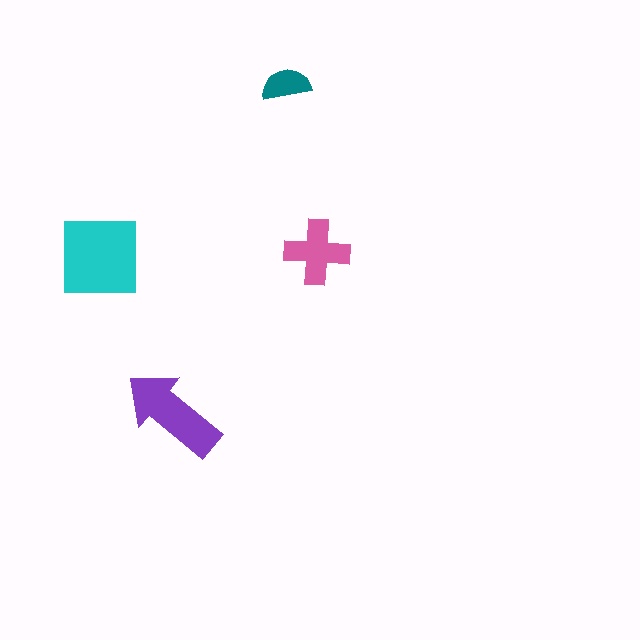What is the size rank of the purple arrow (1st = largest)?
2nd.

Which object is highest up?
The teal semicircle is topmost.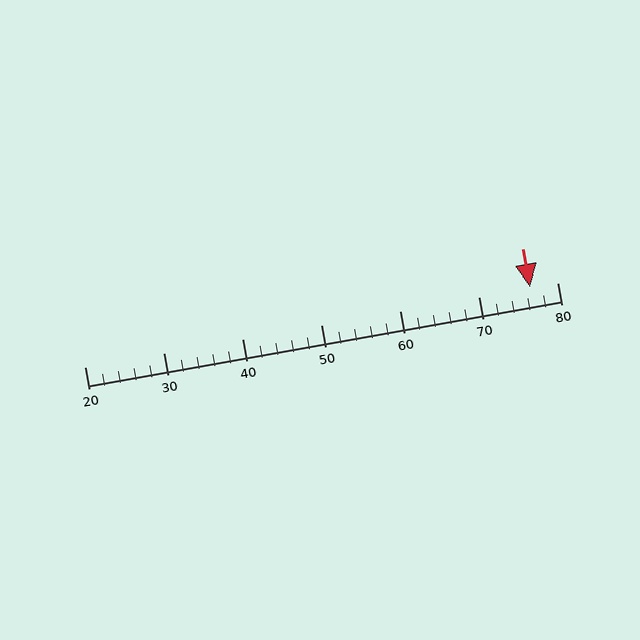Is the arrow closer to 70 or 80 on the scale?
The arrow is closer to 80.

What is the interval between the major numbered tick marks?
The major tick marks are spaced 10 units apart.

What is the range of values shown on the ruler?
The ruler shows values from 20 to 80.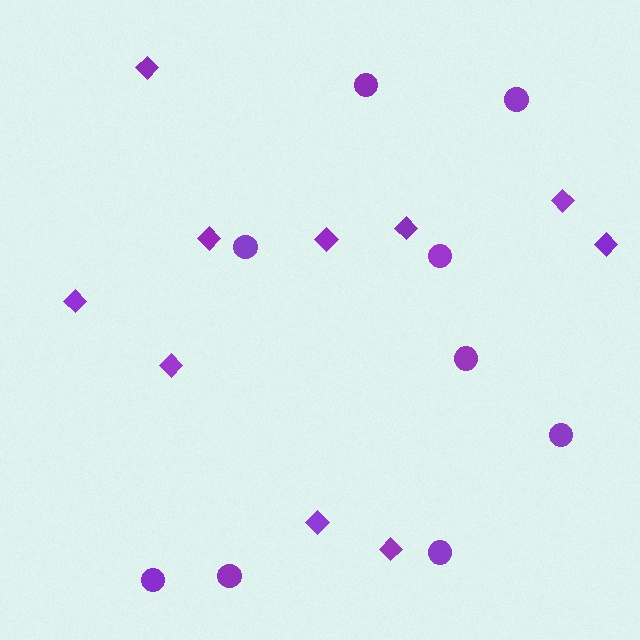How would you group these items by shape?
There are 2 groups: one group of diamonds (10) and one group of circles (9).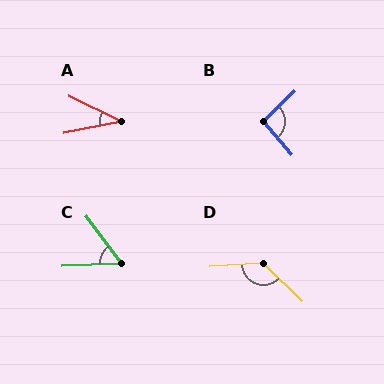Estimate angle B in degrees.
Approximately 92 degrees.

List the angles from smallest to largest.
A (38°), C (55°), B (92°), D (132°).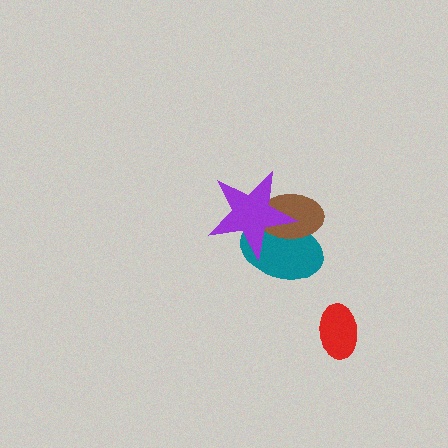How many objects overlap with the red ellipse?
0 objects overlap with the red ellipse.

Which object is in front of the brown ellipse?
The purple star is in front of the brown ellipse.